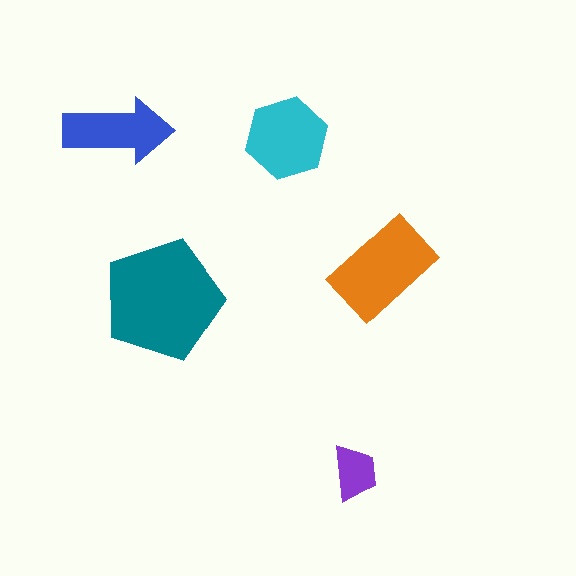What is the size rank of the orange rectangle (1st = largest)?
2nd.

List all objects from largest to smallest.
The teal pentagon, the orange rectangle, the cyan hexagon, the blue arrow, the purple trapezoid.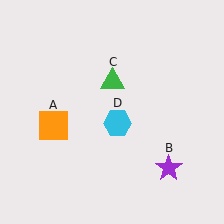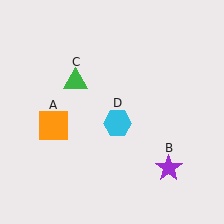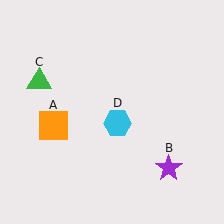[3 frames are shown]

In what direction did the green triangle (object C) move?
The green triangle (object C) moved left.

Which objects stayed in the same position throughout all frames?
Orange square (object A) and purple star (object B) and cyan hexagon (object D) remained stationary.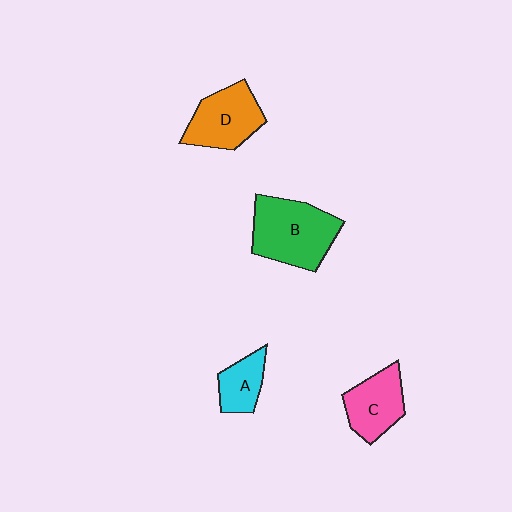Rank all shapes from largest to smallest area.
From largest to smallest: B (green), D (orange), C (pink), A (cyan).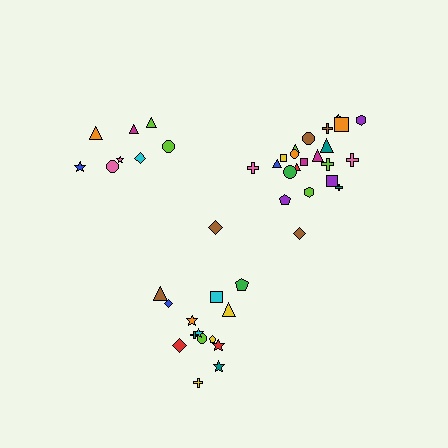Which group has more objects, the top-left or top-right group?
The top-right group.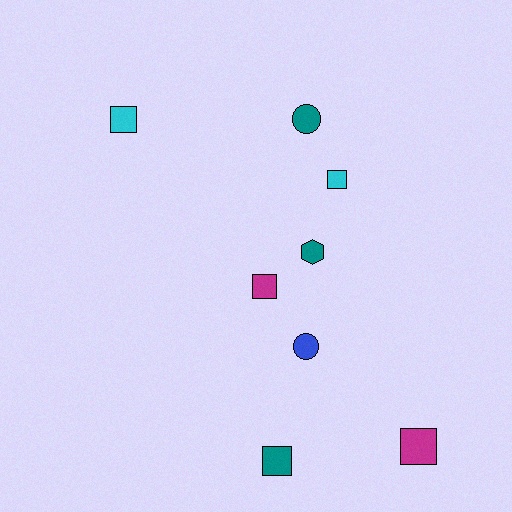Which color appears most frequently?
Teal, with 3 objects.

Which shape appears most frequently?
Square, with 5 objects.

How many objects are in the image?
There are 8 objects.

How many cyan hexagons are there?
There are no cyan hexagons.